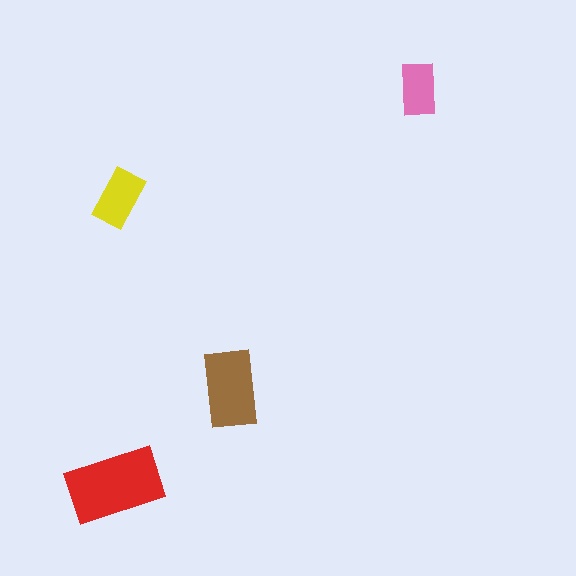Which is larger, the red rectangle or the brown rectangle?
The red one.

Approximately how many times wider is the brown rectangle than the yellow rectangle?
About 1.5 times wider.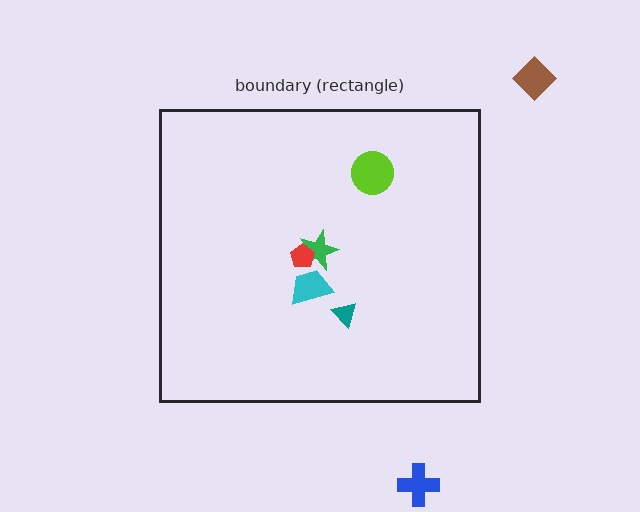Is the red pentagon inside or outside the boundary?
Inside.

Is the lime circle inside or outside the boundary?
Inside.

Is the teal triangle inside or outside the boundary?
Inside.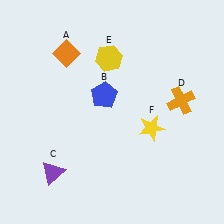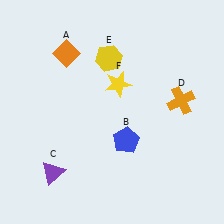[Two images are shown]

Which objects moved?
The objects that moved are: the blue pentagon (B), the yellow star (F).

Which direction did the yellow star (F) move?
The yellow star (F) moved up.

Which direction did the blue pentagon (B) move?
The blue pentagon (B) moved down.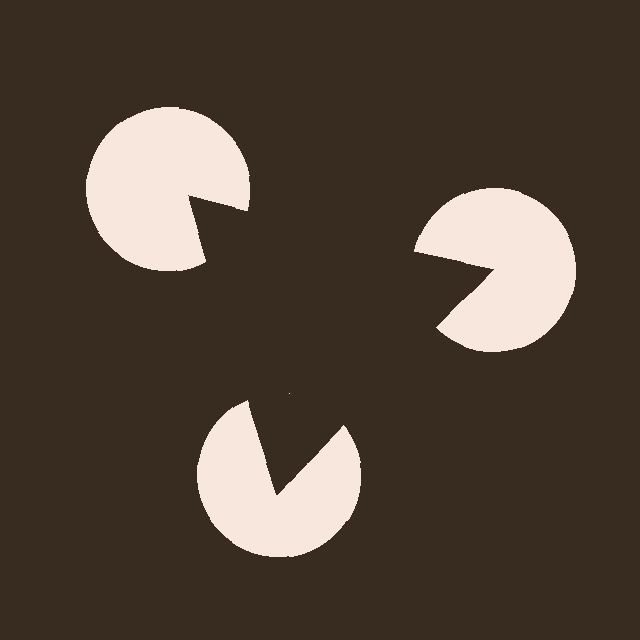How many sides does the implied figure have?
3 sides.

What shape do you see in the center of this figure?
An illusory triangle — its edges are inferred from the aligned wedge cuts in the pac-man discs, not physically drawn.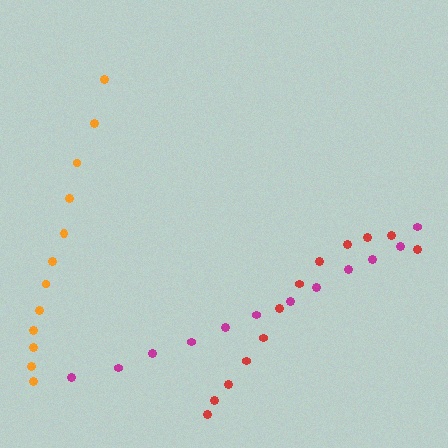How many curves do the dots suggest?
There are 3 distinct paths.